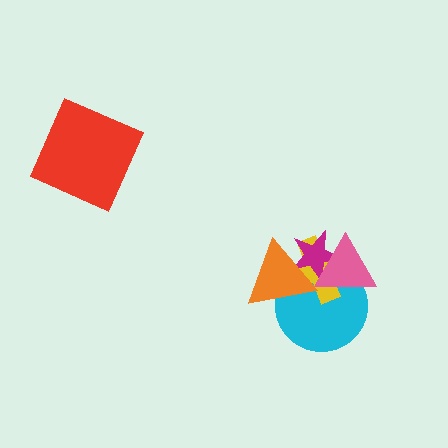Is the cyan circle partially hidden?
Yes, it is partially covered by another shape.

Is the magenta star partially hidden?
Yes, it is partially covered by another shape.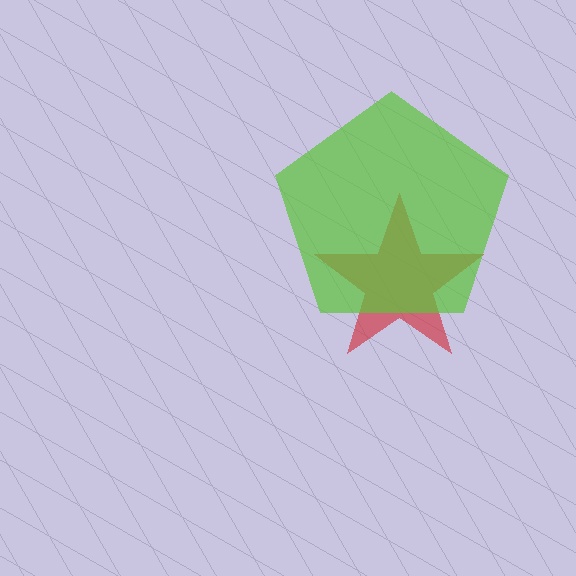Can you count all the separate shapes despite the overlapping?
Yes, there are 2 separate shapes.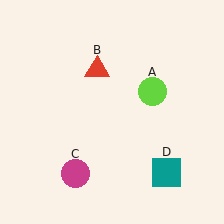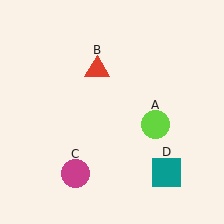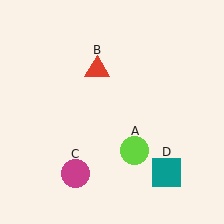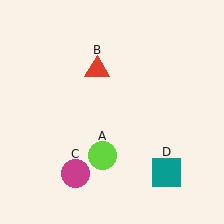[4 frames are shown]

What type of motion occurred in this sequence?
The lime circle (object A) rotated clockwise around the center of the scene.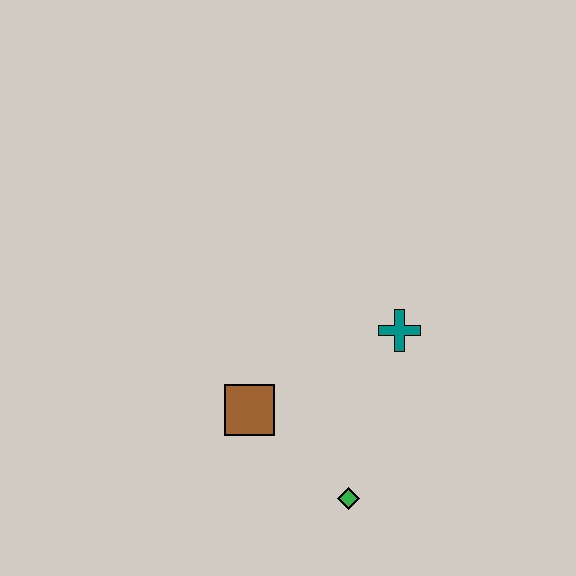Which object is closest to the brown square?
The green diamond is closest to the brown square.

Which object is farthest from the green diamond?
The teal cross is farthest from the green diamond.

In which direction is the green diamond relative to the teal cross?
The green diamond is below the teal cross.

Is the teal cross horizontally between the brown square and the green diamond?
No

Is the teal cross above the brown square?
Yes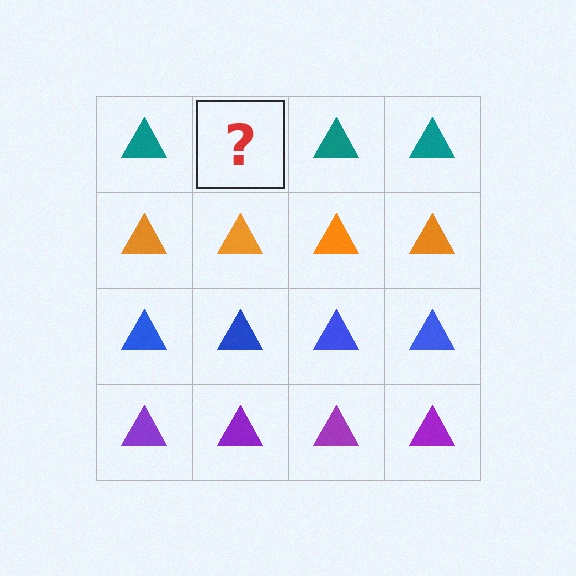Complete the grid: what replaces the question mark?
The question mark should be replaced with a teal triangle.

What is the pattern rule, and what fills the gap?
The rule is that each row has a consistent color. The gap should be filled with a teal triangle.